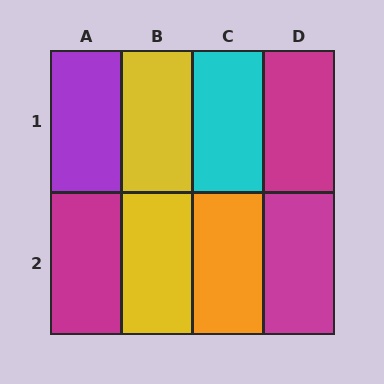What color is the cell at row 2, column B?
Yellow.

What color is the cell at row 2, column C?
Orange.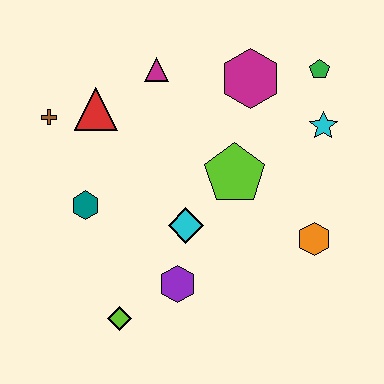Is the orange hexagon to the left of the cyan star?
Yes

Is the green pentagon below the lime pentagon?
No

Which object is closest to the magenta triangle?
The red triangle is closest to the magenta triangle.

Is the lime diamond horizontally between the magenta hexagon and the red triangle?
Yes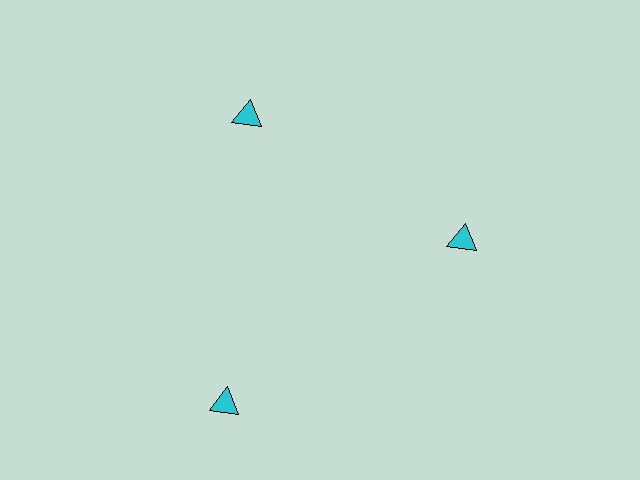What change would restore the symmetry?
The symmetry would be restored by moving it inward, back onto the ring so that all 3 triangles sit at equal angles and equal distance from the center.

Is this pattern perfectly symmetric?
No. The 3 cyan triangles are arranged in a ring, but one element near the 7 o'clock position is pushed outward from the center, breaking the 3-fold rotational symmetry.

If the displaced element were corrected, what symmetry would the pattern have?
It would have 3-fold rotational symmetry — the pattern would map onto itself every 120 degrees.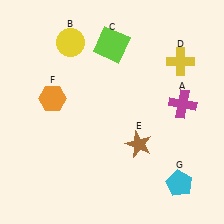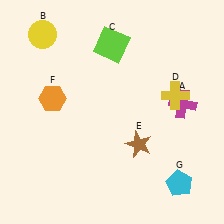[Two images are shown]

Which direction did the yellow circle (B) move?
The yellow circle (B) moved left.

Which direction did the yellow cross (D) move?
The yellow cross (D) moved down.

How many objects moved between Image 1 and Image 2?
2 objects moved between the two images.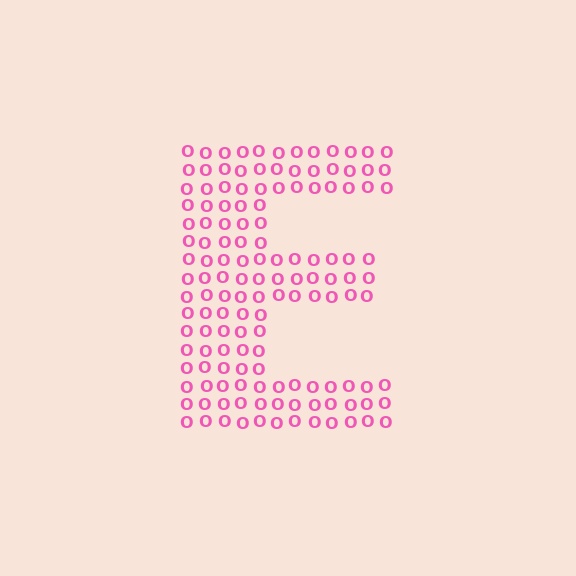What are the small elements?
The small elements are letter O's.